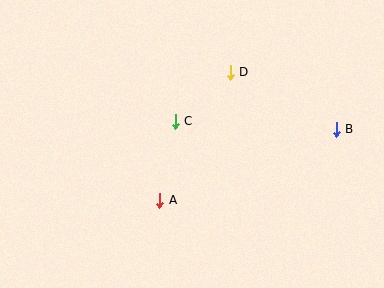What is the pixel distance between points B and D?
The distance between B and D is 120 pixels.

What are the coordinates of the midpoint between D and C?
The midpoint between D and C is at (203, 97).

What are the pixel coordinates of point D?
Point D is at (230, 72).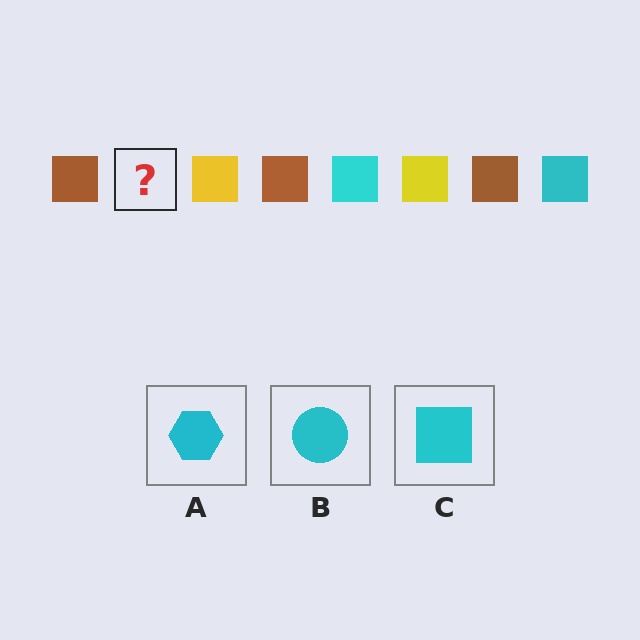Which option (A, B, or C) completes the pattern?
C.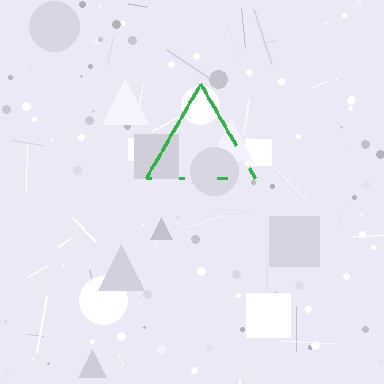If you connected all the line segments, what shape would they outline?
They would outline a triangle.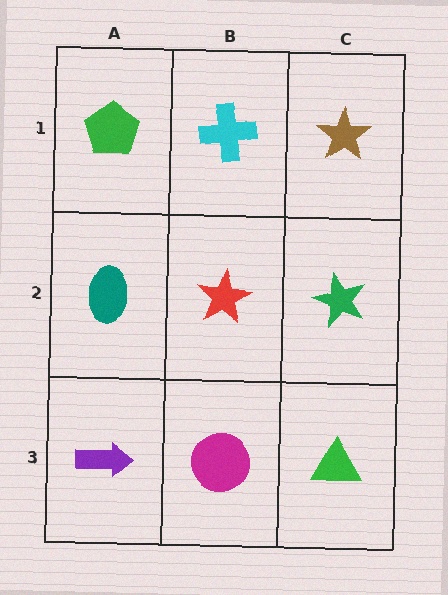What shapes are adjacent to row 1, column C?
A green star (row 2, column C), a cyan cross (row 1, column B).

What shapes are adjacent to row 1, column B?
A red star (row 2, column B), a green pentagon (row 1, column A), a brown star (row 1, column C).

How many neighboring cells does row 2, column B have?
4.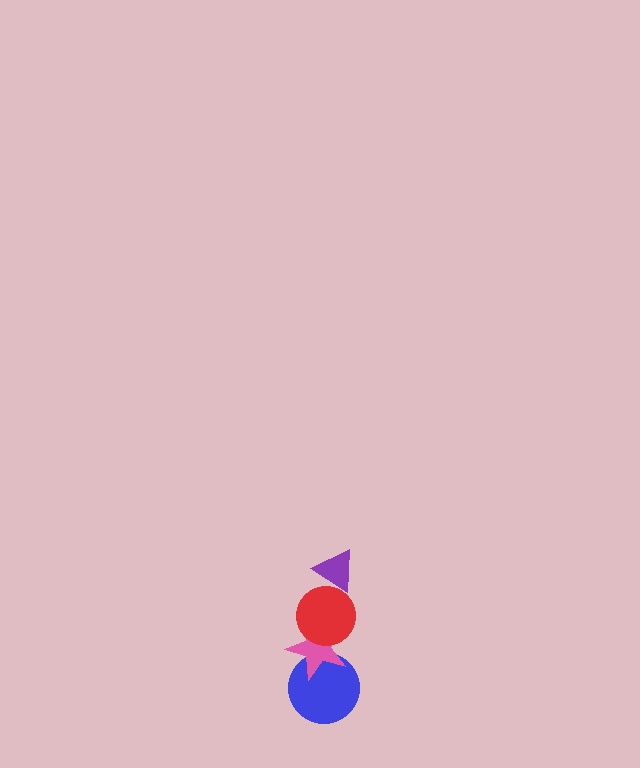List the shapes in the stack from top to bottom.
From top to bottom: the purple triangle, the red circle, the pink star, the blue circle.